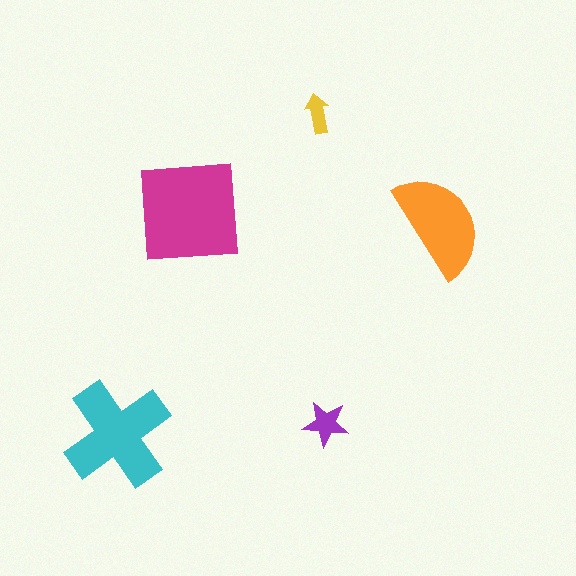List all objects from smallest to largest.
The yellow arrow, the purple star, the orange semicircle, the cyan cross, the magenta square.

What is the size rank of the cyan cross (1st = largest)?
2nd.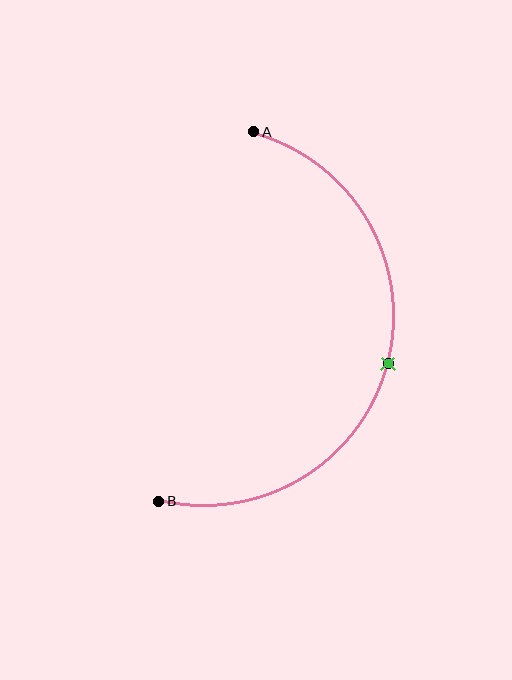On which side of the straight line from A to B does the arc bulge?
The arc bulges to the right of the straight line connecting A and B.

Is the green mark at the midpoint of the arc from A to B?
Yes. The green mark lies on the arc at equal arc-length from both A and B — it is the arc midpoint.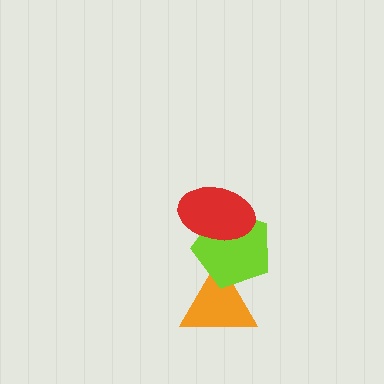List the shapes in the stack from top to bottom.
From top to bottom: the red ellipse, the lime pentagon, the orange triangle.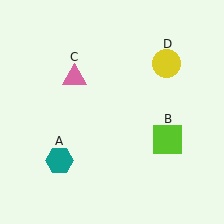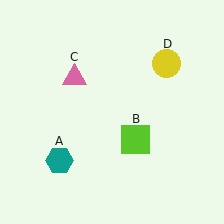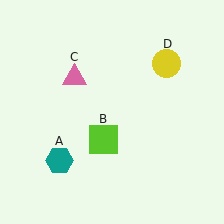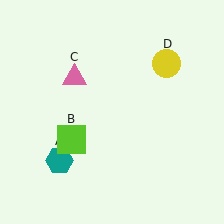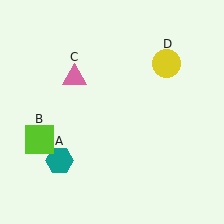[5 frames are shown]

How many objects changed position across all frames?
1 object changed position: lime square (object B).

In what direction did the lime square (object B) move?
The lime square (object B) moved left.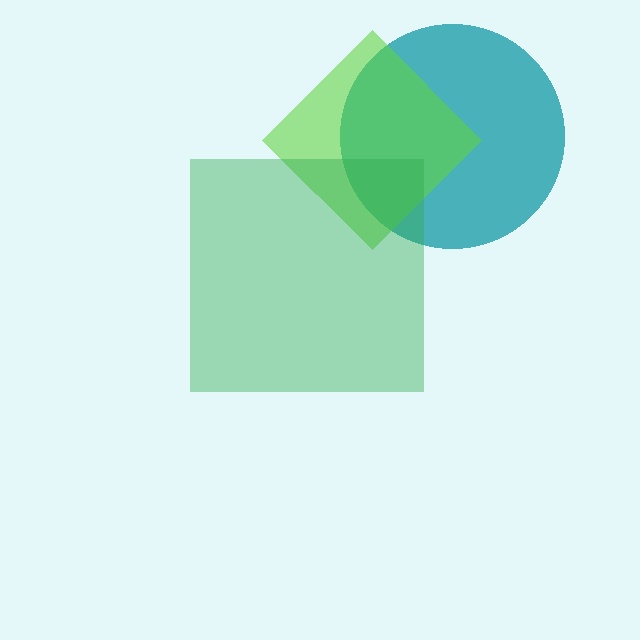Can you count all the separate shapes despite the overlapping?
Yes, there are 3 separate shapes.